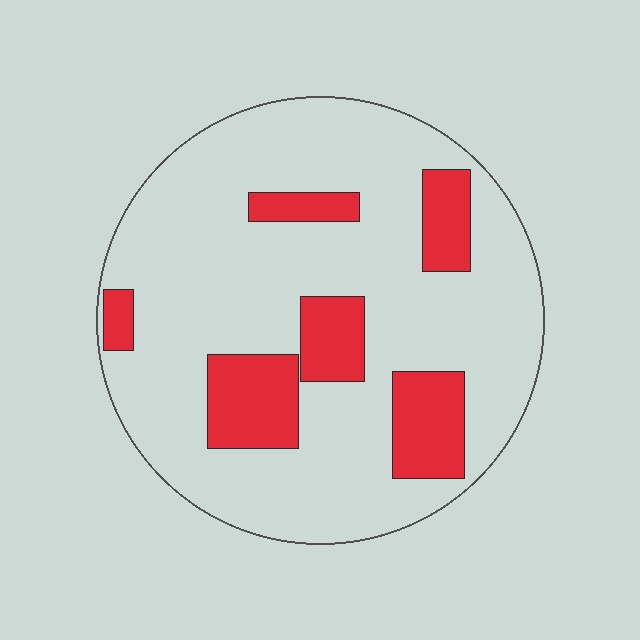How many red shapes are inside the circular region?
6.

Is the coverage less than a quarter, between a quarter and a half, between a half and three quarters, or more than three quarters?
Less than a quarter.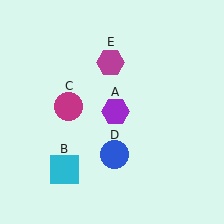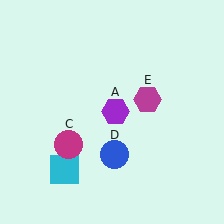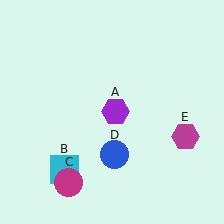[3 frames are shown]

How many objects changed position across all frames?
2 objects changed position: magenta circle (object C), magenta hexagon (object E).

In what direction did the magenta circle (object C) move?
The magenta circle (object C) moved down.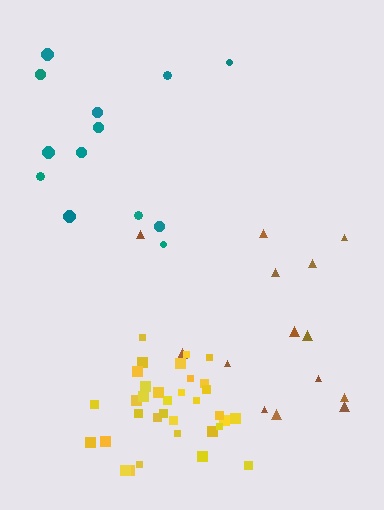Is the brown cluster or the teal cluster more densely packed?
Brown.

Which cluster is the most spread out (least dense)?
Teal.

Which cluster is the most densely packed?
Yellow.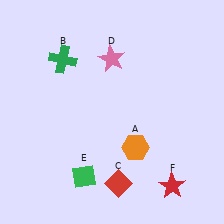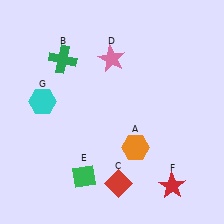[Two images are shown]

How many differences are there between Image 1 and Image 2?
There is 1 difference between the two images.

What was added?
A cyan hexagon (G) was added in Image 2.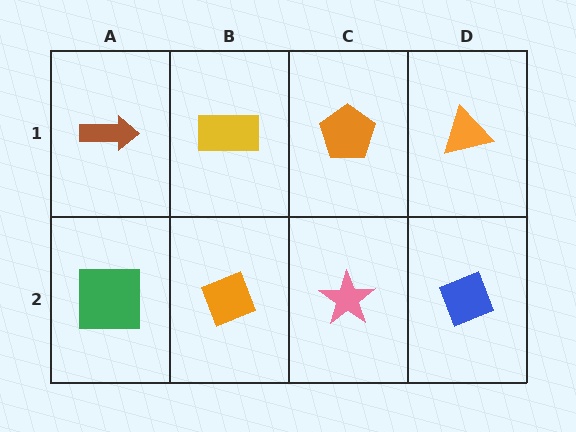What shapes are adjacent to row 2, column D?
An orange triangle (row 1, column D), a pink star (row 2, column C).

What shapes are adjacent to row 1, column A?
A green square (row 2, column A), a yellow rectangle (row 1, column B).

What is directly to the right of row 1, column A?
A yellow rectangle.